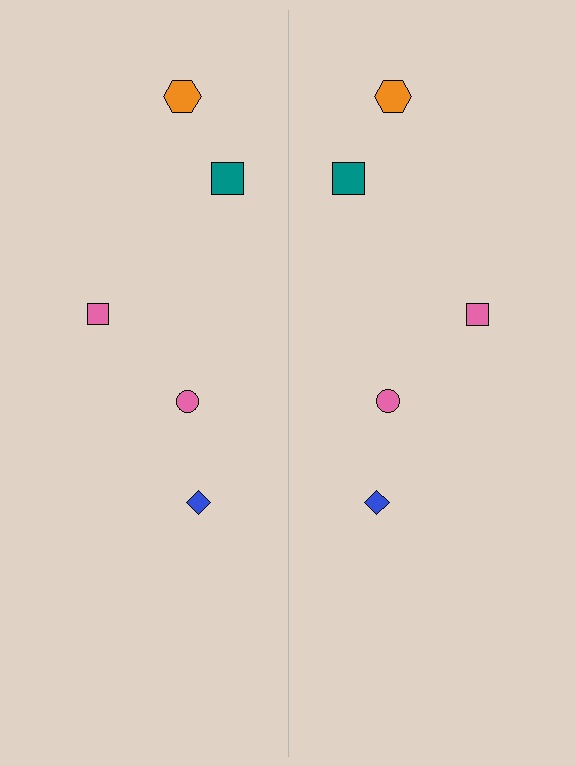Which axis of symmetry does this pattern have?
The pattern has a vertical axis of symmetry running through the center of the image.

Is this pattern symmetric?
Yes, this pattern has bilateral (reflection) symmetry.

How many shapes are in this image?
There are 10 shapes in this image.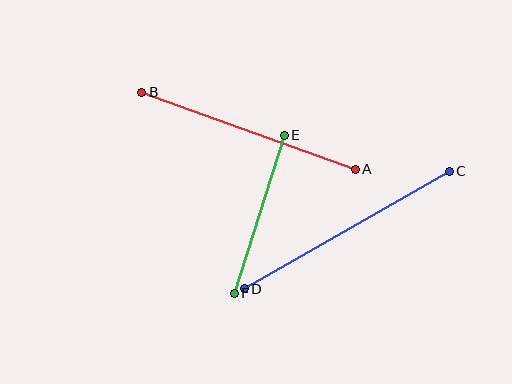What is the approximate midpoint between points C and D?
The midpoint is at approximately (347, 230) pixels.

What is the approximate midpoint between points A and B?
The midpoint is at approximately (249, 131) pixels.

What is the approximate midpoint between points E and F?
The midpoint is at approximately (259, 214) pixels.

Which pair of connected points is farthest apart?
Points C and D are farthest apart.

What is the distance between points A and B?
The distance is approximately 227 pixels.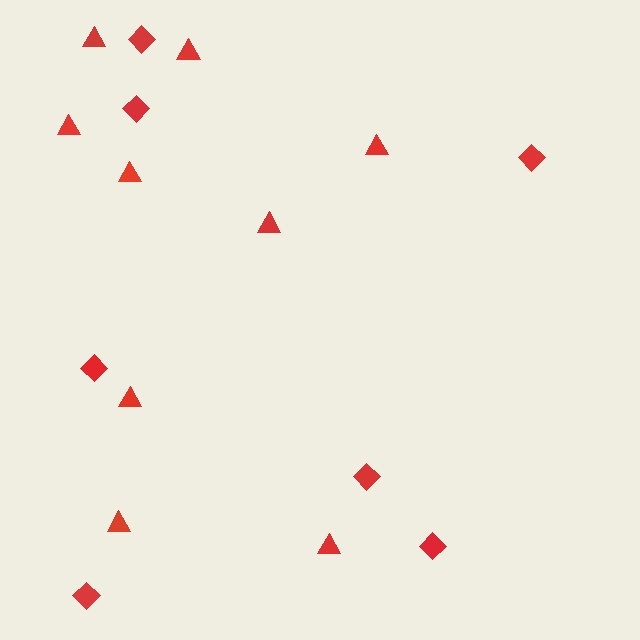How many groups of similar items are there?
There are 2 groups: one group of diamonds (7) and one group of triangles (9).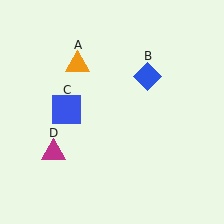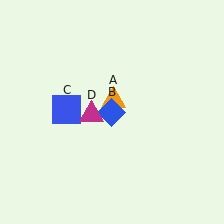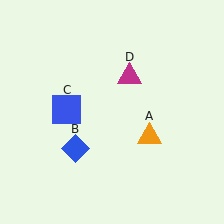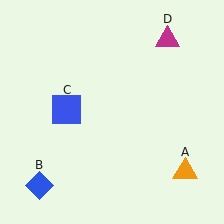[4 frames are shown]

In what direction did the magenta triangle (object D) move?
The magenta triangle (object D) moved up and to the right.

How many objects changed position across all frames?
3 objects changed position: orange triangle (object A), blue diamond (object B), magenta triangle (object D).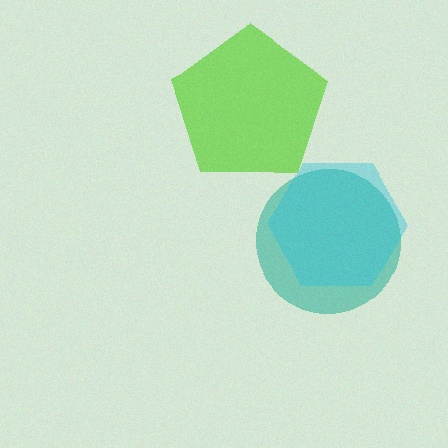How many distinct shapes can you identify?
There are 3 distinct shapes: a lime pentagon, a teal circle, a cyan hexagon.